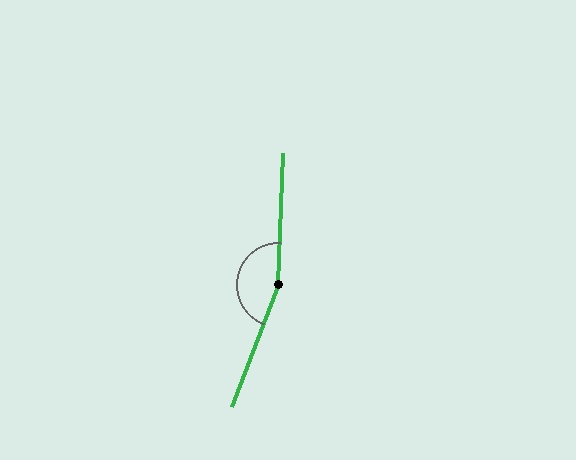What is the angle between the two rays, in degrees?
Approximately 161 degrees.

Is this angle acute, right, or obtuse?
It is obtuse.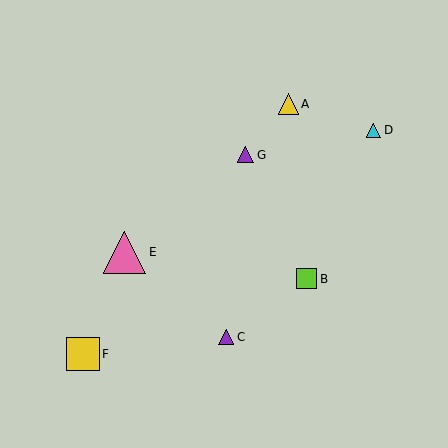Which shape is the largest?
The pink triangle (labeled E) is the largest.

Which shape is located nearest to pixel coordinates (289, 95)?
The yellow triangle (labeled A) at (288, 104) is nearest to that location.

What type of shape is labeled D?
Shape D is a cyan triangle.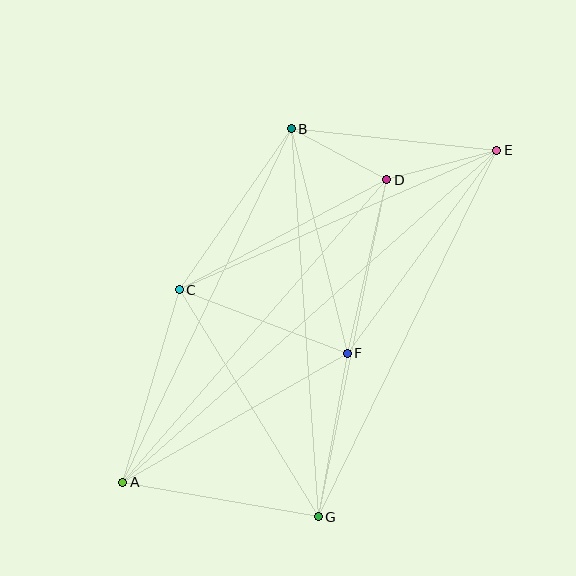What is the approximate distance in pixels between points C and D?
The distance between C and D is approximately 235 pixels.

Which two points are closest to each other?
Points B and D are closest to each other.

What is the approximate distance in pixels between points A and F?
The distance between A and F is approximately 259 pixels.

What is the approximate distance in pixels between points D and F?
The distance between D and F is approximately 178 pixels.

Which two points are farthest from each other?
Points A and E are farthest from each other.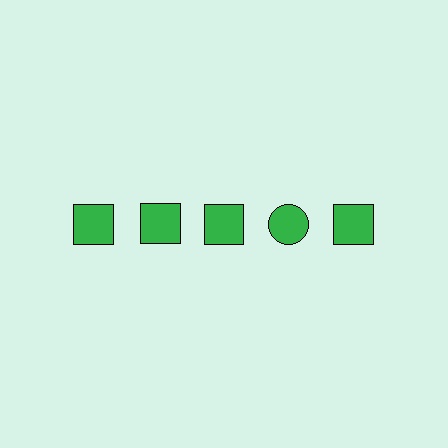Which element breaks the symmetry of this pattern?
The green circle in the top row, second from right column breaks the symmetry. All other shapes are green squares.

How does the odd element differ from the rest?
It has a different shape: circle instead of square.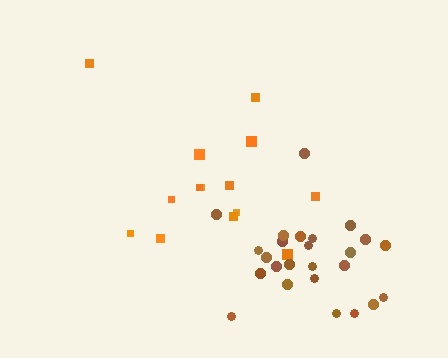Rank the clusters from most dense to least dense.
brown, orange.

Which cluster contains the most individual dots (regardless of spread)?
Brown (25).